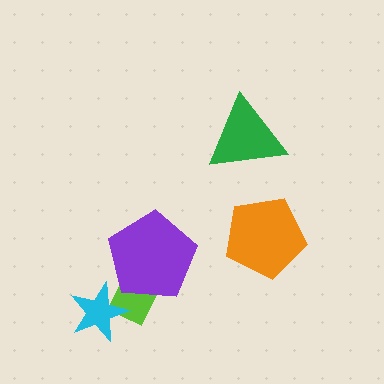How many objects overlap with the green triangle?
0 objects overlap with the green triangle.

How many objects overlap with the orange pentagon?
0 objects overlap with the orange pentagon.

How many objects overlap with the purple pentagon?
1 object overlaps with the purple pentagon.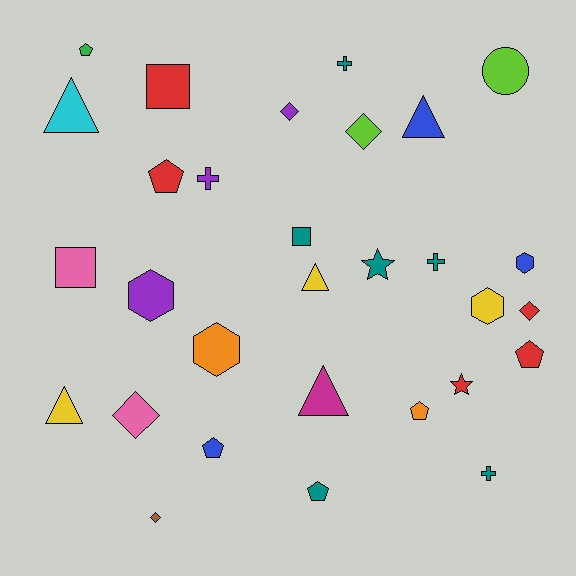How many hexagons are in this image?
There are 4 hexagons.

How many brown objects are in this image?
There is 1 brown object.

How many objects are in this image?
There are 30 objects.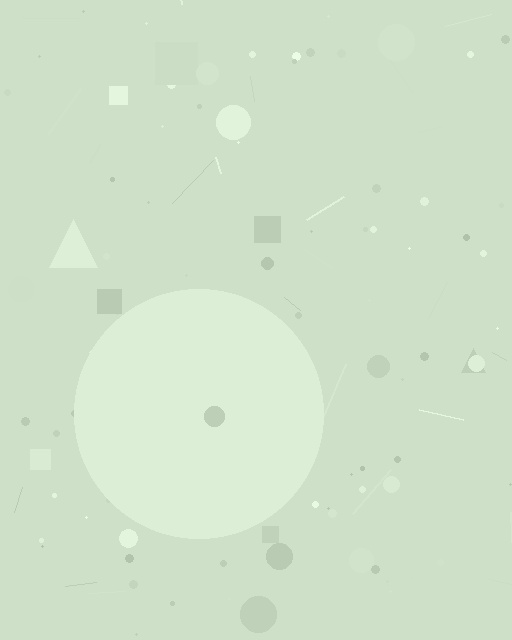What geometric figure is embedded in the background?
A circle is embedded in the background.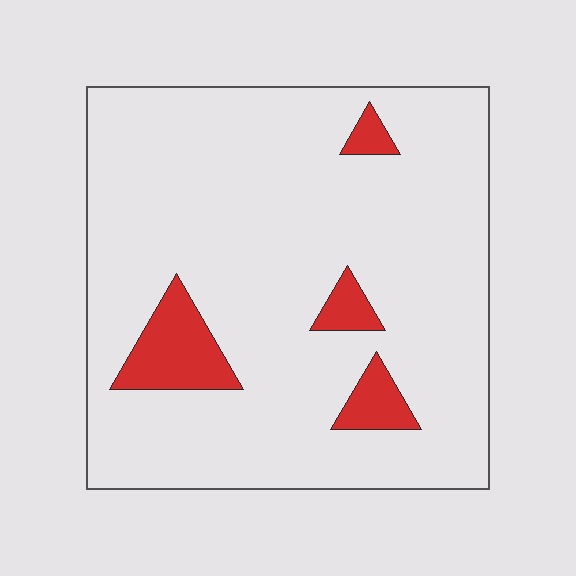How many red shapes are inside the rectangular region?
4.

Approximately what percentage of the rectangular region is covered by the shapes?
Approximately 10%.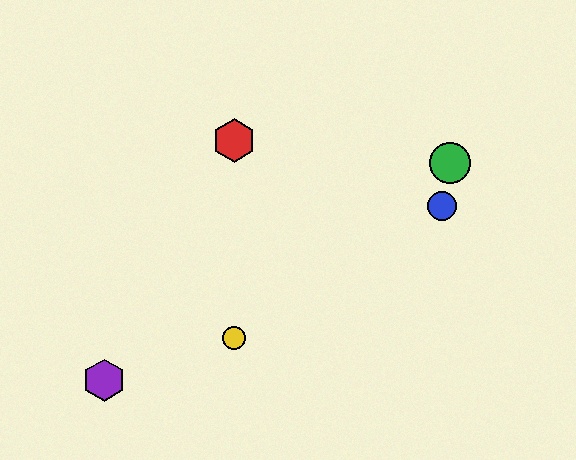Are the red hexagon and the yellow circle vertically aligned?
Yes, both are at x≈234.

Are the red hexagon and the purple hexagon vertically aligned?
No, the red hexagon is at x≈234 and the purple hexagon is at x≈104.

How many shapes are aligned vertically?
2 shapes (the red hexagon, the yellow circle) are aligned vertically.